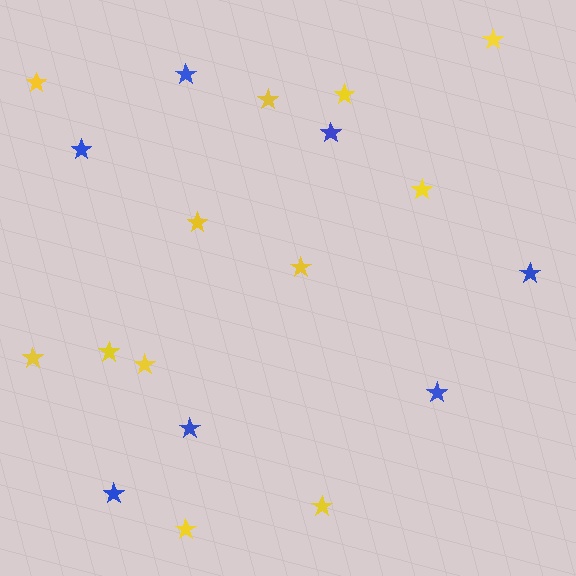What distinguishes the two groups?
There are 2 groups: one group of blue stars (7) and one group of yellow stars (12).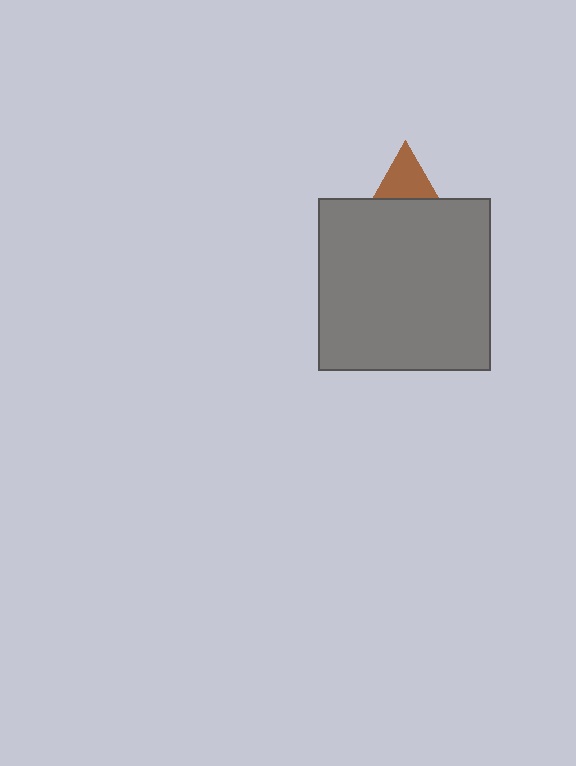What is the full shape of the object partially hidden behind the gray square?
The partially hidden object is a brown triangle.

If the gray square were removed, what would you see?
You would see the complete brown triangle.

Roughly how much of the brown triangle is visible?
A small part of it is visible (roughly 36%).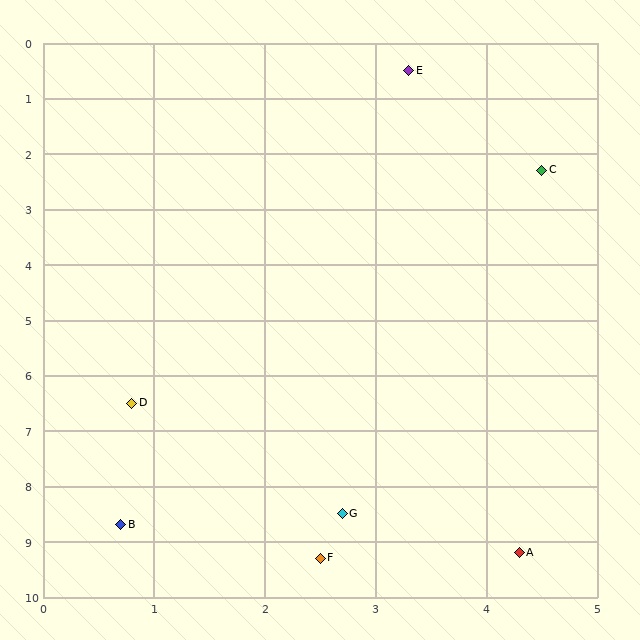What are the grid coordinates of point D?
Point D is at approximately (0.8, 6.5).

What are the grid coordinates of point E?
Point E is at approximately (3.3, 0.5).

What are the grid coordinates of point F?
Point F is at approximately (2.5, 9.3).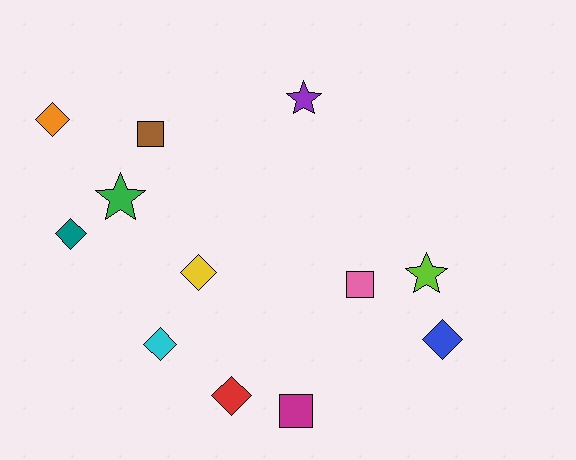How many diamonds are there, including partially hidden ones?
There are 6 diamonds.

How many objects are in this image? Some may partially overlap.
There are 12 objects.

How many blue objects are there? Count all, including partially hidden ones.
There is 1 blue object.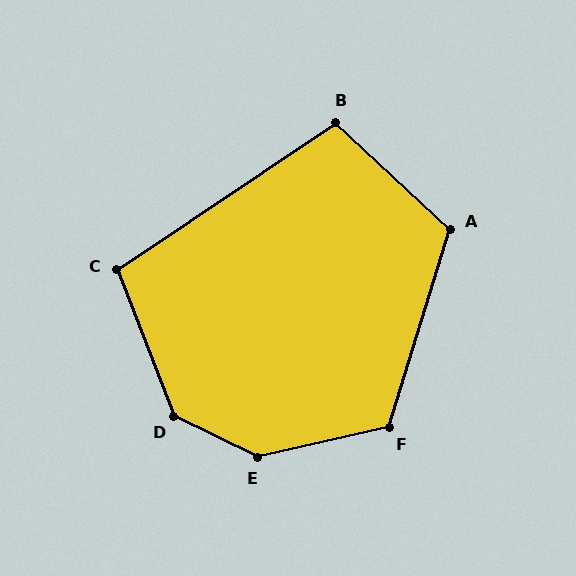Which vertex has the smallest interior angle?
C, at approximately 103 degrees.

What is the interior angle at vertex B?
Approximately 103 degrees (obtuse).